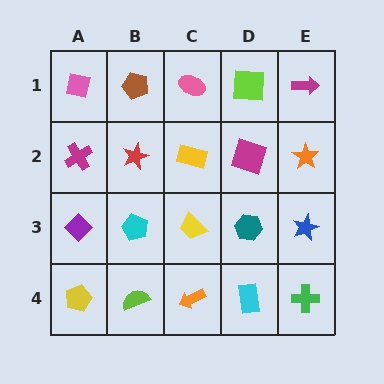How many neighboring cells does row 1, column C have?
3.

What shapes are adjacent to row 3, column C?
A yellow rectangle (row 2, column C), an orange arrow (row 4, column C), a cyan pentagon (row 3, column B), a teal hexagon (row 3, column D).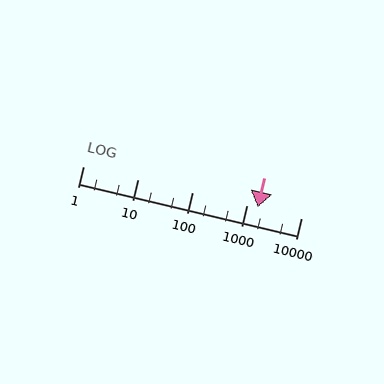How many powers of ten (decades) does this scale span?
The scale spans 4 decades, from 1 to 10000.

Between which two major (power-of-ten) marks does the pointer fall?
The pointer is between 1000 and 10000.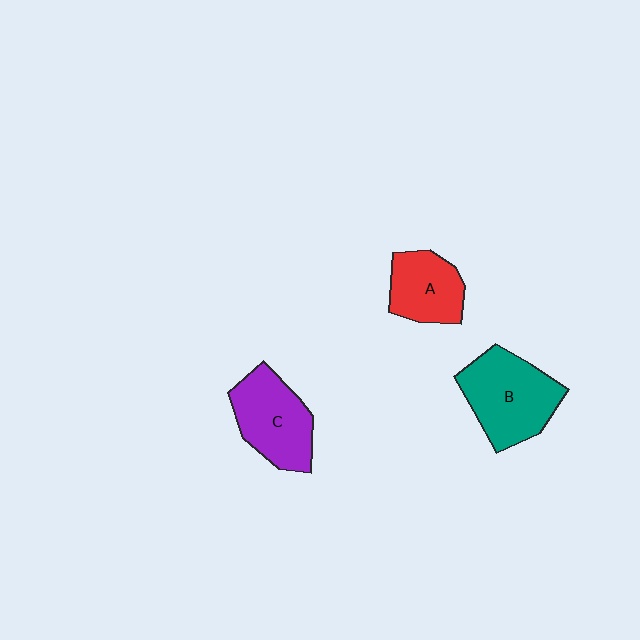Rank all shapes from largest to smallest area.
From largest to smallest: B (teal), C (purple), A (red).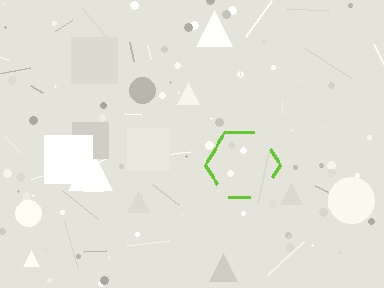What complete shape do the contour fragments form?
The contour fragments form a hexagon.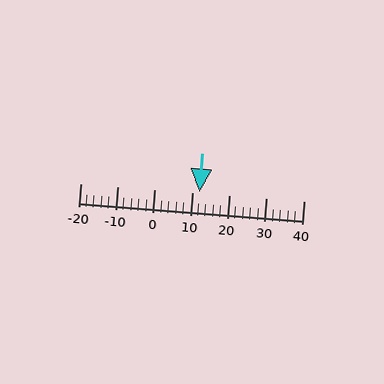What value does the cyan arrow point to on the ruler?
The cyan arrow points to approximately 12.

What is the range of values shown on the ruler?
The ruler shows values from -20 to 40.